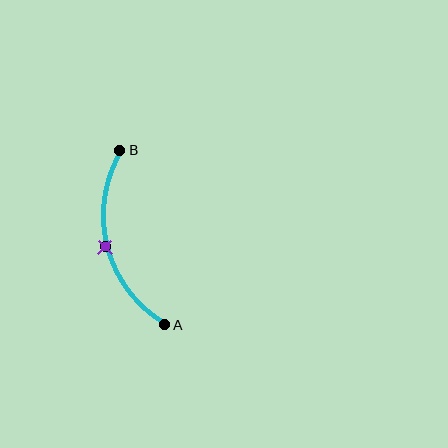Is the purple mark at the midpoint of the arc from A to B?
Yes. The purple mark lies on the arc at equal arc-length from both A and B — it is the arc midpoint.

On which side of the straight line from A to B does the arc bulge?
The arc bulges to the left of the straight line connecting A and B.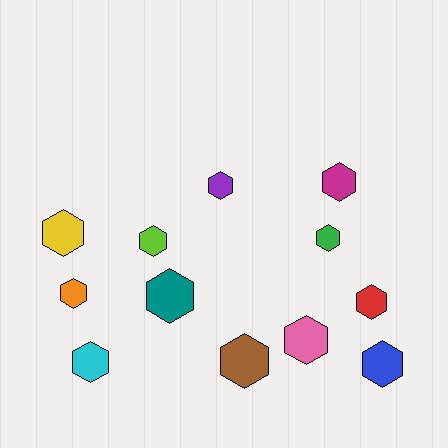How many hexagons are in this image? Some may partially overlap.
There are 12 hexagons.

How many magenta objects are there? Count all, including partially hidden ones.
There is 1 magenta object.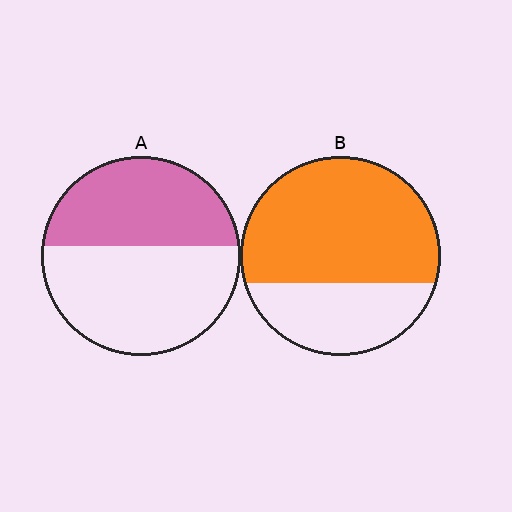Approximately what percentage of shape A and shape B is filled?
A is approximately 45% and B is approximately 65%.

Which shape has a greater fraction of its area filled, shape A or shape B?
Shape B.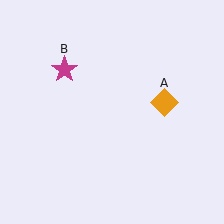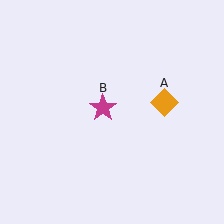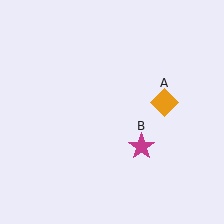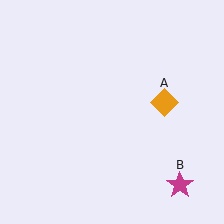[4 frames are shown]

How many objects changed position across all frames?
1 object changed position: magenta star (object B).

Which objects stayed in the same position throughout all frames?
Orange diamond (object A) remained stationary.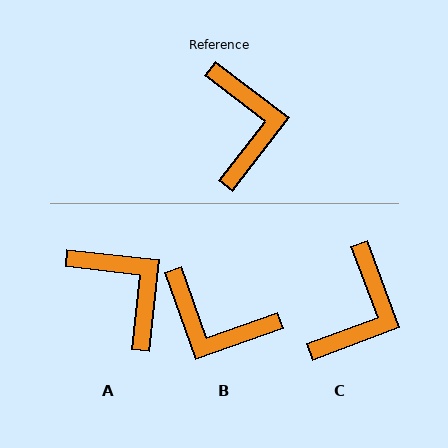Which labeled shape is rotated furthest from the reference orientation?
B, about 123 degrees away.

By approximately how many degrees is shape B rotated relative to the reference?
Approximately 123 degrees clockwise.